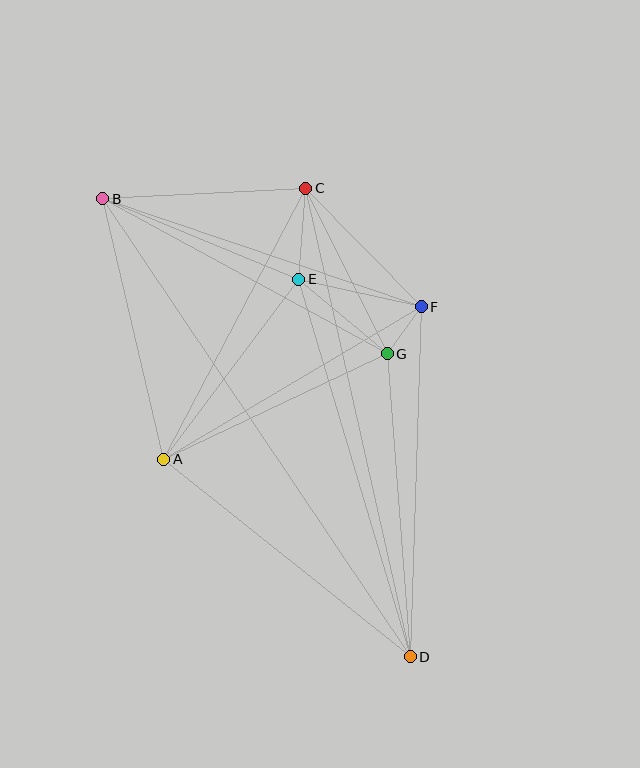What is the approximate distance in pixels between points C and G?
The distance between C and G is approximately 185 pixels.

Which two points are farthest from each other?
Points B and D are farthest from each other.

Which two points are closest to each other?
Points F and G are closest to each other.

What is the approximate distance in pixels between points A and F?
The distance between A and F is approximately 299 pixels.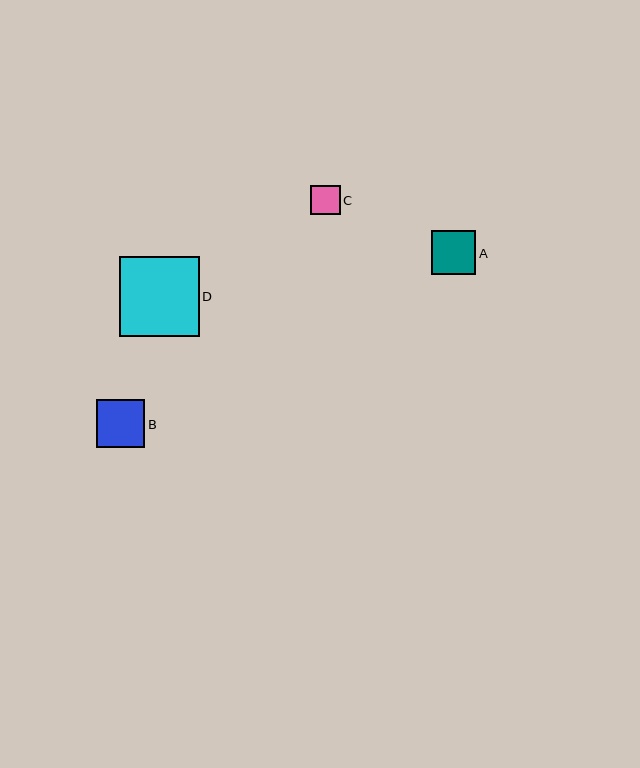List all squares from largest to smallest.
From largest to smallest: D, B, A, C.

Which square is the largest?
Square D is the largest with a size of approximately 79 pixels.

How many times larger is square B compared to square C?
Square B is approximately 1.6 times the size of square C.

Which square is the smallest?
Square C is the smallest with a size of approximately 29 pixels.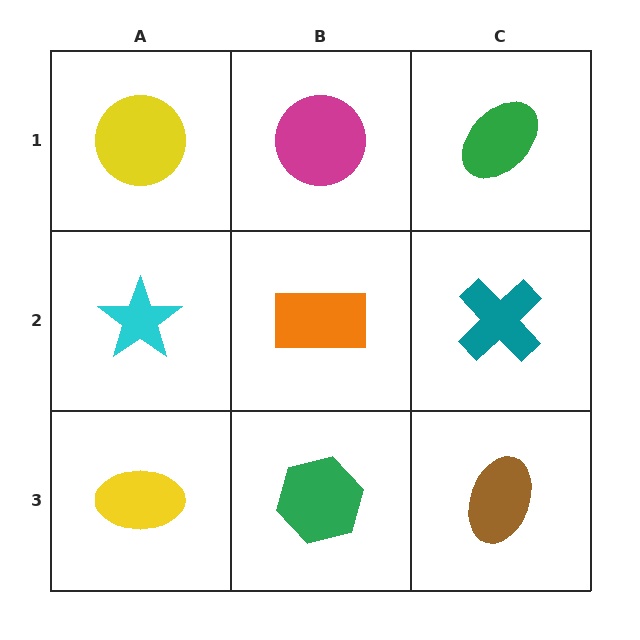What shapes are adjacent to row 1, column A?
A cyan star (row 2, column A), a magenta circle (row 1, column B).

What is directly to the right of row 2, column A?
An orange rectangle.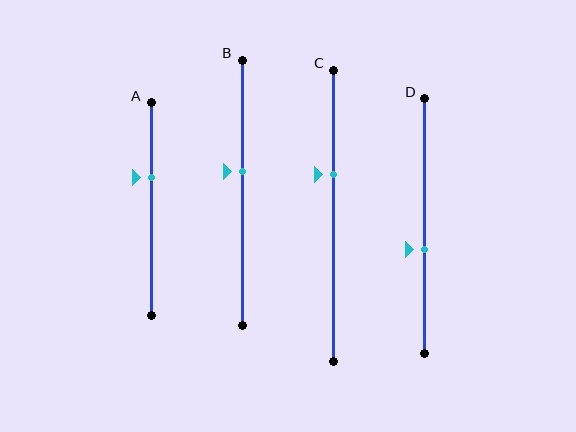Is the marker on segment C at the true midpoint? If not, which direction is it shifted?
No, the marker on segment C is shifted upward by about 14% of the segment length.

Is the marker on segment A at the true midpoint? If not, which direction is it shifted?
No, the marker on segment A is shifted upward by about 15% of the segment length.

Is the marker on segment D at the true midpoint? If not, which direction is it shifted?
No, the marker on segment D is shifted downward by about 9% of the segment length.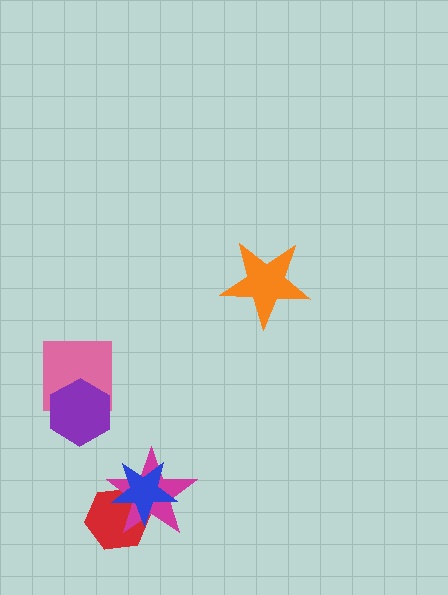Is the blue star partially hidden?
No, no other shape covers it.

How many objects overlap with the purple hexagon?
1 object overlaps with the purple hexagon.